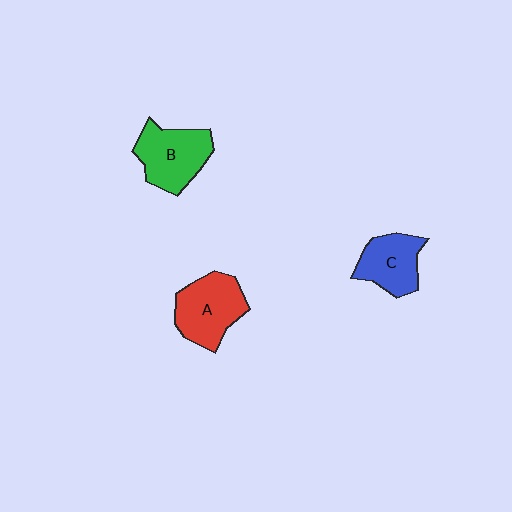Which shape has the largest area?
Shape A (red).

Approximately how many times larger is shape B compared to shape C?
Approximately 1.2 times.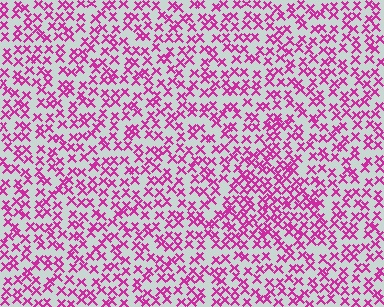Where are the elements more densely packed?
The elements are more densely packed inside the triangle boundary.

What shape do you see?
I see a triangle.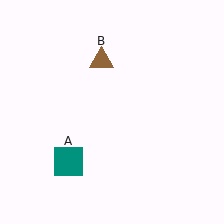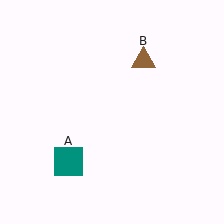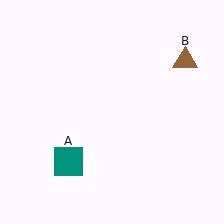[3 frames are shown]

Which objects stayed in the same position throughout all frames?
Teal square (object A) remained stationary.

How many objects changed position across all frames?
1 object changed position: brown triangle (object B).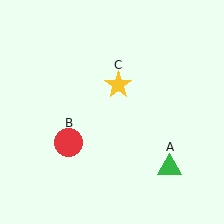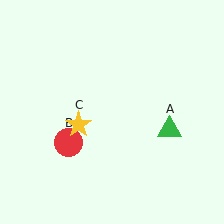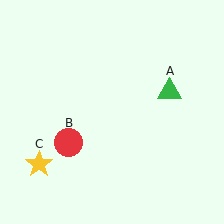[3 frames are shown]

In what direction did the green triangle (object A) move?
The green triangle (object A) moved up.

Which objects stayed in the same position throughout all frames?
Red circle (object B) remained stationary.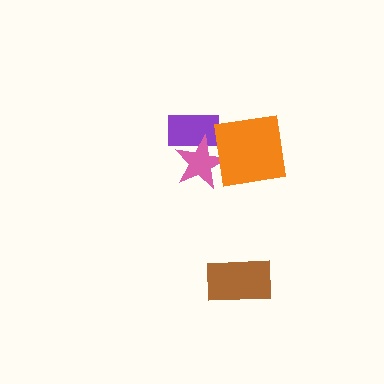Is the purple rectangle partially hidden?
Yes, it is partially covered by another shape.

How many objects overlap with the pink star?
2 objects overlap with the pink star.